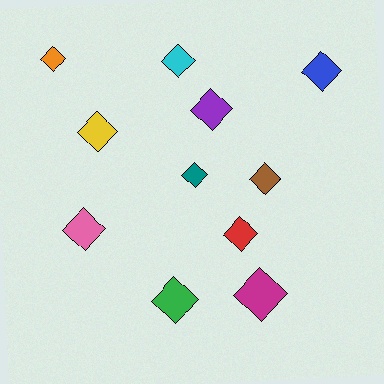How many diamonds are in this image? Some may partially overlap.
There are 11 diamonds.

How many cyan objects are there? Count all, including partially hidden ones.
There is 1 cyan object.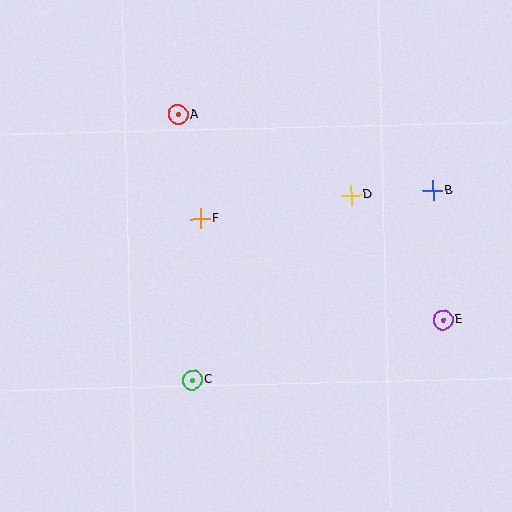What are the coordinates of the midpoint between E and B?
The midpoint between E and B is at (438, 255).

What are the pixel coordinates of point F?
Point F is at (200, 219).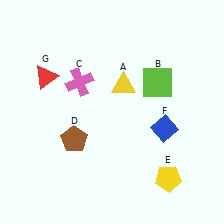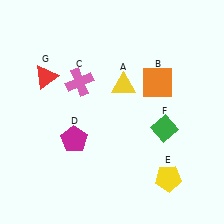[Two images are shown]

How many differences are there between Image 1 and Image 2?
There are 3 differences between the two images.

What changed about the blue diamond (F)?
In Image 1, F is blue. In Image 2, it changed to green.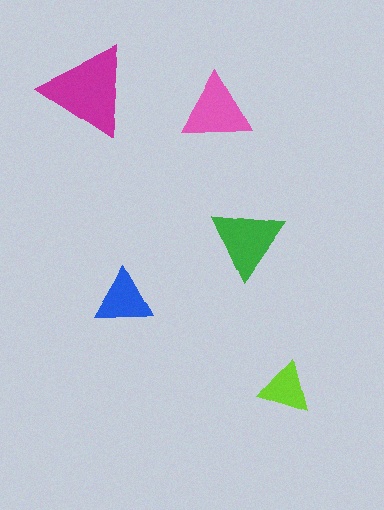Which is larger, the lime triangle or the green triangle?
The green one.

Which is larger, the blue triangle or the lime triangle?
The blue one.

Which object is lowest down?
The lime triangle is bottommost.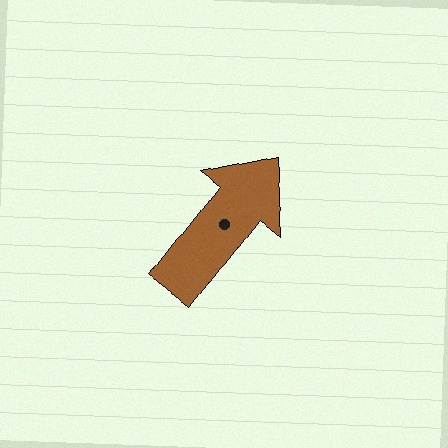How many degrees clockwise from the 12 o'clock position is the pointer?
Approximately 38 degrees.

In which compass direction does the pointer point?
Northeast.